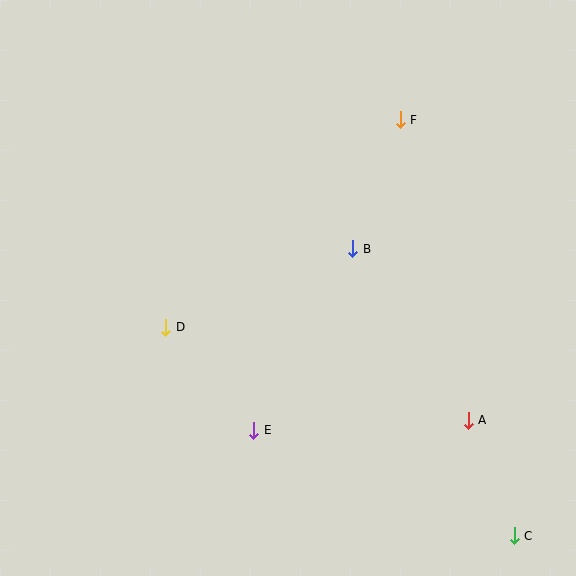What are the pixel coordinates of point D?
Point D is at (166, 327).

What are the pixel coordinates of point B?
Point B is at (353, 249).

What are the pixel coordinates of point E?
Point E is at (254, 430).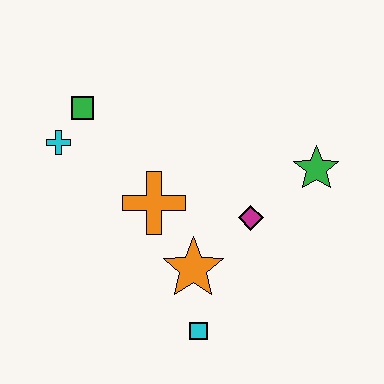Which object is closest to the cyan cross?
The green square is closest to the cyan cross.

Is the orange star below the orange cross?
Yes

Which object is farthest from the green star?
The cyan cross is farthest from the green star.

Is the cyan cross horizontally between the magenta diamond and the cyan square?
No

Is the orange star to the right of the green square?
Yes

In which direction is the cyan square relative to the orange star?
The cyan square is below the orange star.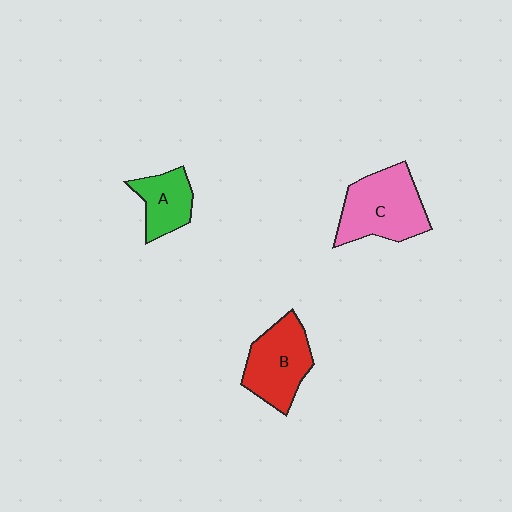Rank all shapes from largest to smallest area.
From largest to smallest: C (pink), B (red), A (green).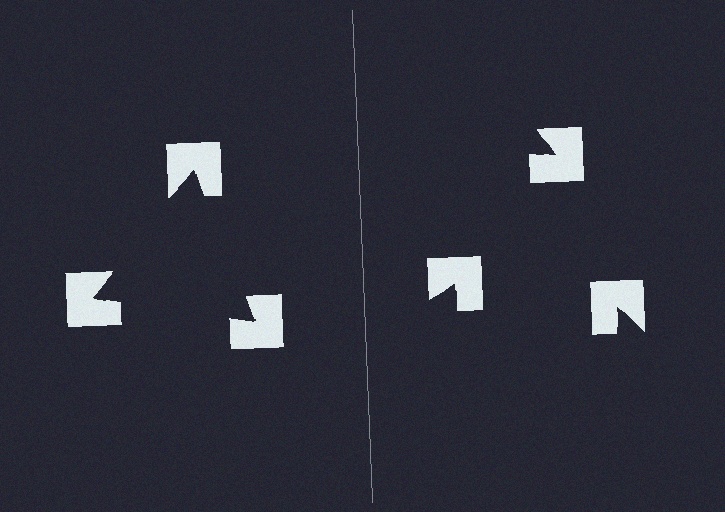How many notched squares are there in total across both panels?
6 — 3 on each side.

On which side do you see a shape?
An illusory triangle appears on the left side. On the right side the wedge cuts are rotated, so no coherent shape forms.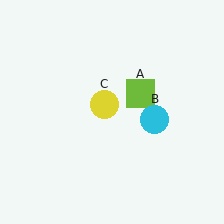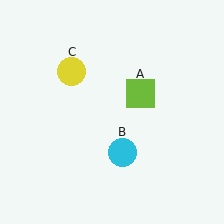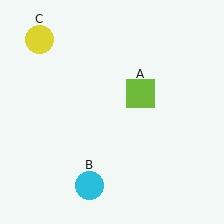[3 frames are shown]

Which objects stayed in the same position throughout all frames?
Lime square (object A) remained stationary.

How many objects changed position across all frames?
2 objects changed position: cyan circle (object B), yellow circle (object C).